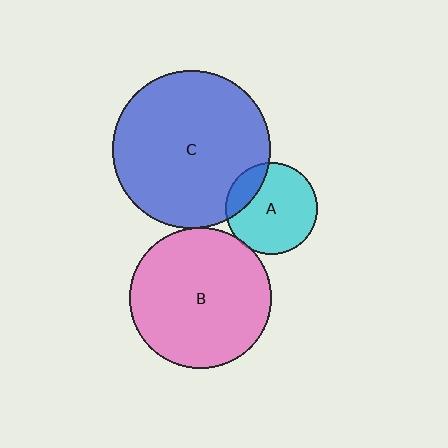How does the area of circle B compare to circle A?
Approximately 2.4 times.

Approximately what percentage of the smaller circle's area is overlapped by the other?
Approximately 5%.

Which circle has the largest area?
Circle C (blue).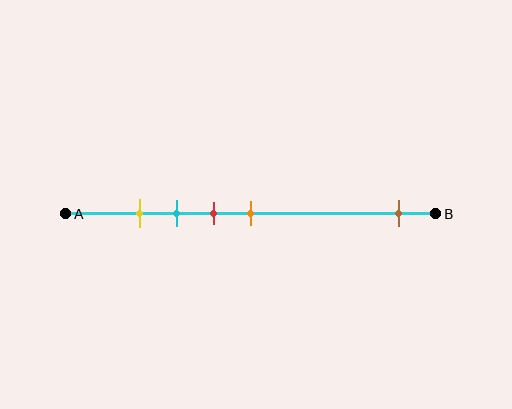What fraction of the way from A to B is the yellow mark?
The yellow mark is approximately 20% (0.2) of the way from A to B.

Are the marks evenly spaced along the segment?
No, the marks are not evenly spaced.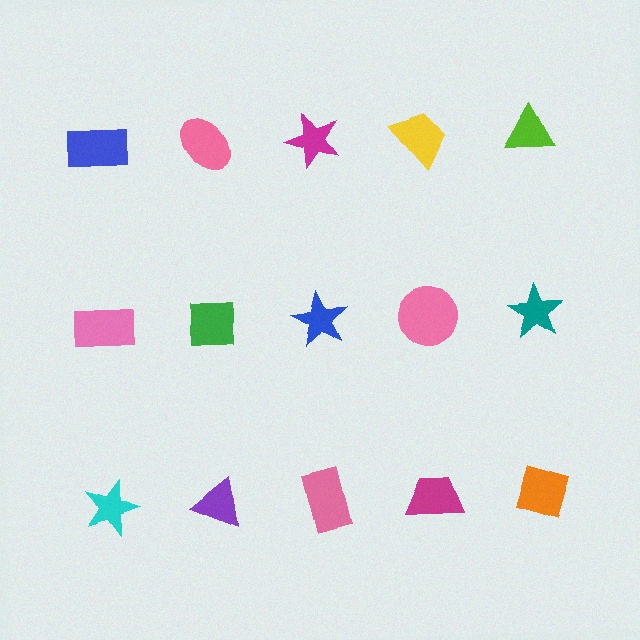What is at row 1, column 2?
A pink ellipse.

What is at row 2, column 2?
A green square.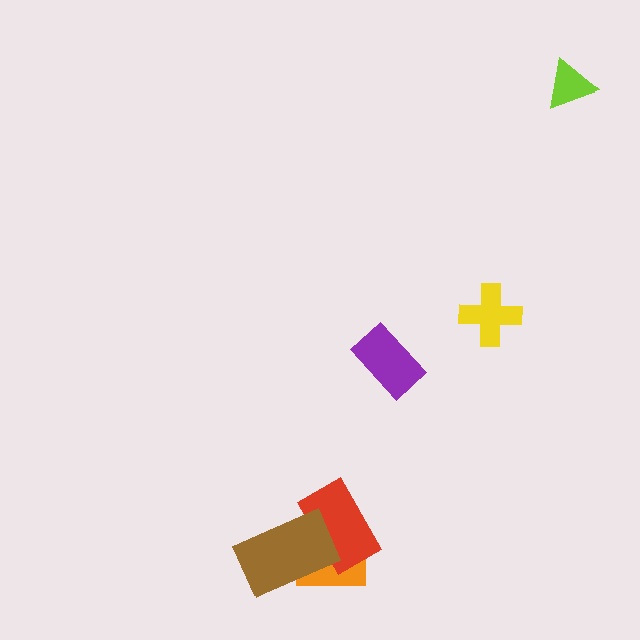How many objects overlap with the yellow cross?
0 objects overlap with the yellow cross.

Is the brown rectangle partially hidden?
No, no other shape covers it.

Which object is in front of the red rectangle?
The brown rectangle is in front of the red rectangle.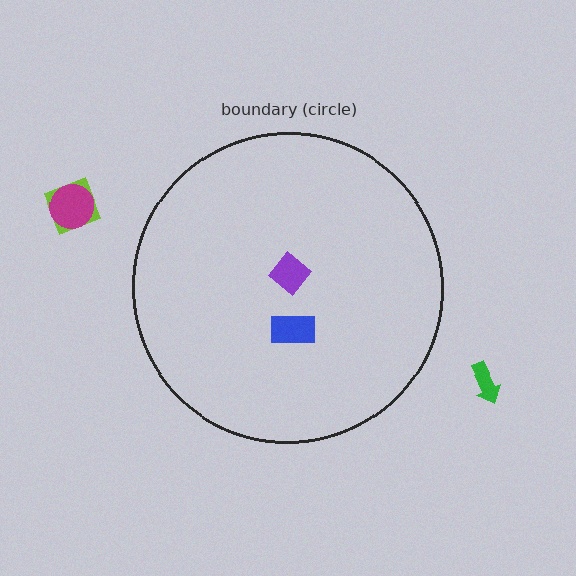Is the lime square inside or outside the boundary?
Outside.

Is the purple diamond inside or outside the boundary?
Inside.